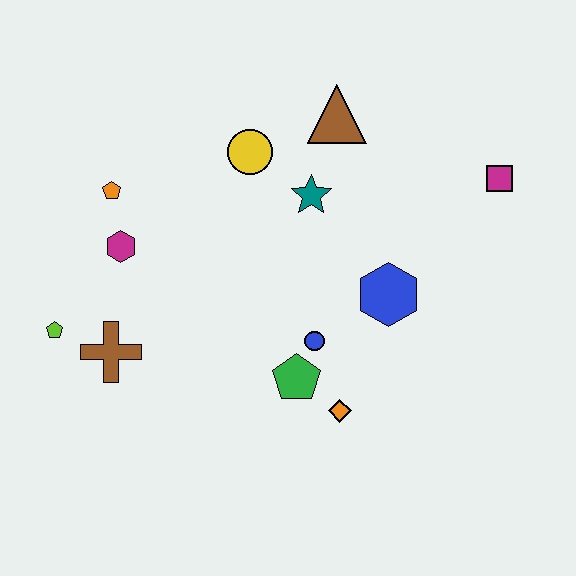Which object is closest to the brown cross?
The lime pentagon is closest to the brown cross.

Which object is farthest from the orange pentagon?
The magenta square is farthest from the orange pentagon.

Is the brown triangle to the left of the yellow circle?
No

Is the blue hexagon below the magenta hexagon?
Yes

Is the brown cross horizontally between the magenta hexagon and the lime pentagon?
Yes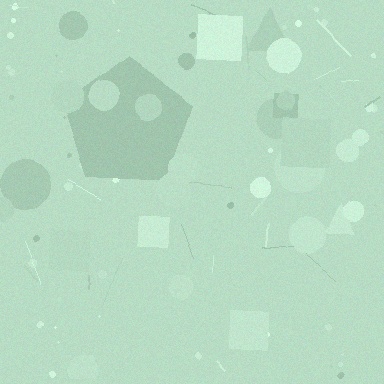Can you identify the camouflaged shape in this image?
The camouflaged shape is a pentagon.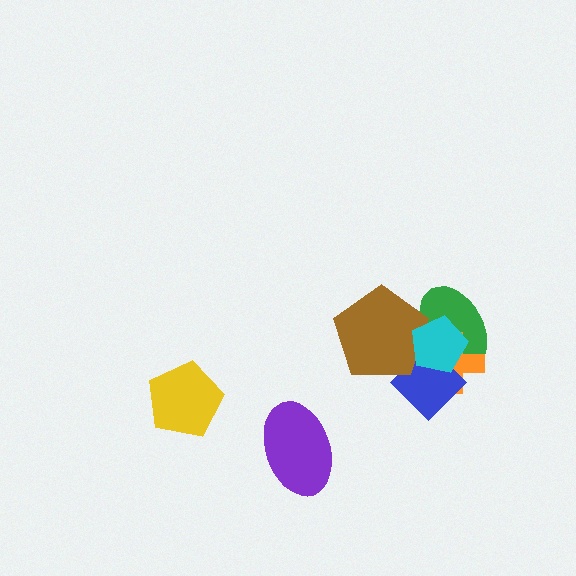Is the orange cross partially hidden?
Yes, it is partially covered by another shape.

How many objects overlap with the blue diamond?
4 objects overlap with the blue diamond.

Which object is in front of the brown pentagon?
The cyan pentagon is in front of the brown pentagon.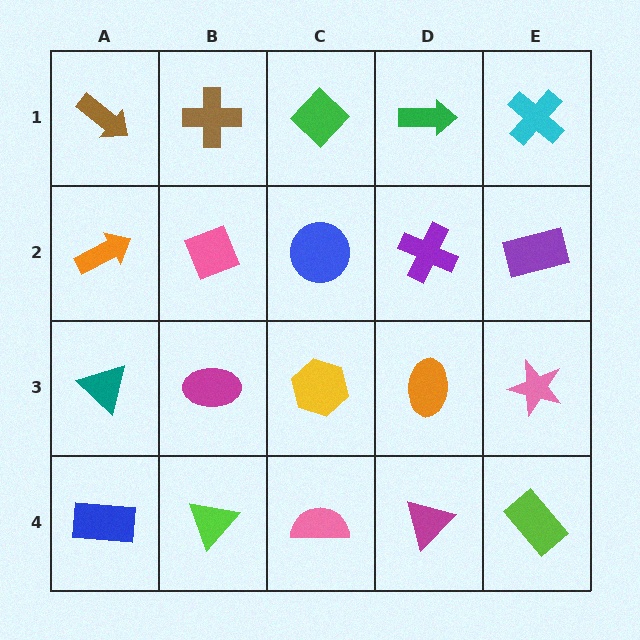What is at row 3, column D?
An orange ellipse.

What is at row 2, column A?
An orange arrow.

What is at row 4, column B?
A lime triangle.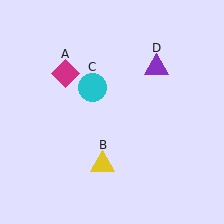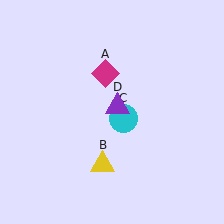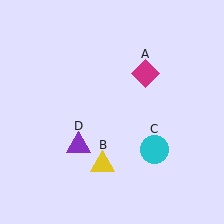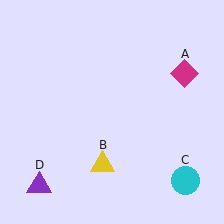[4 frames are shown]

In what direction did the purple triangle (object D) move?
The purple triangle (object D) moved down and to the left.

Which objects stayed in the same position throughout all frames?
Yellow triangle (object B) remained stationary.